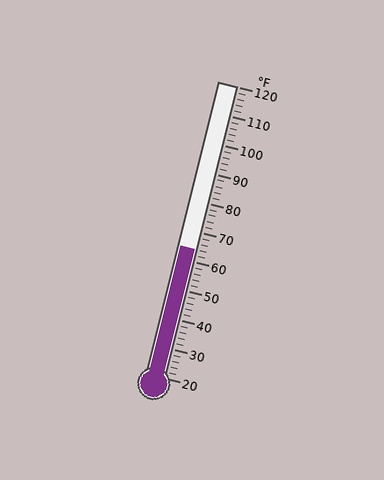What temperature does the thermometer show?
The thermometer shows approximately 64°F.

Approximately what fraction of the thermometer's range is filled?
The thermometer is filled to approximately 45% of its range.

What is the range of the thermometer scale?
The thermometer scale ranges from 20°F to 120°F.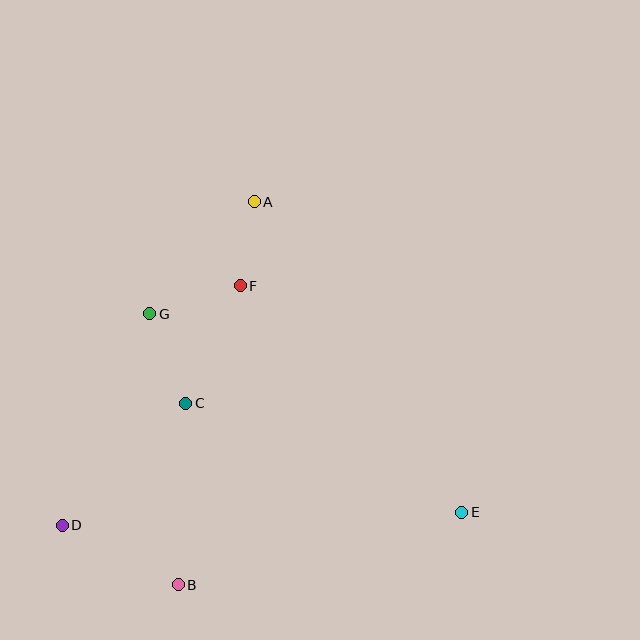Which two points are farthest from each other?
Points D and E are farthest from each other.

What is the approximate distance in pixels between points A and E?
The distance between A and E is approximately 374 pixels.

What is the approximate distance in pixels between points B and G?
The distance between B and G is approximately 272 pixels.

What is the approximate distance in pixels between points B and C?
The distance between B and C is approximately 182 pixels.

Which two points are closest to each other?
Points A and F are closest to each other.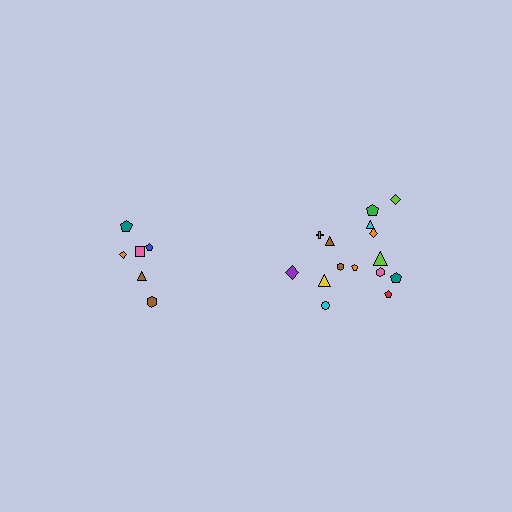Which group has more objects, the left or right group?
The right group.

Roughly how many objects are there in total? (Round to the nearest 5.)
Roughly 20 objects in total.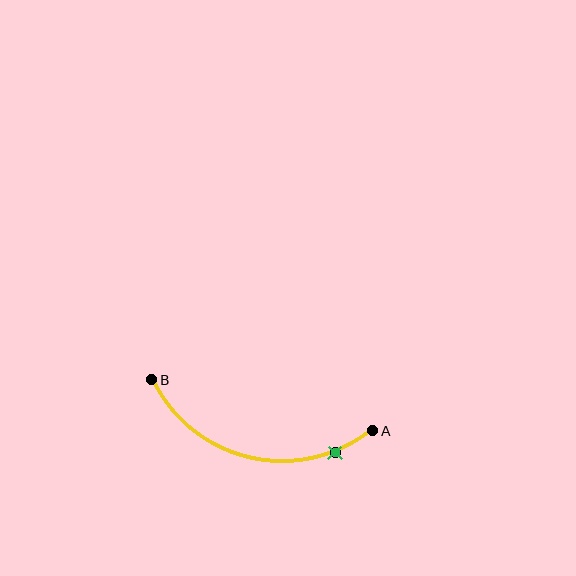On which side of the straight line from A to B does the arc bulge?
The arc bulges below the straight line connecting A and B.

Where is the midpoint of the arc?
The arc midpoint is the point on the curve farthest from the straight line joining A and B. It sits below that line.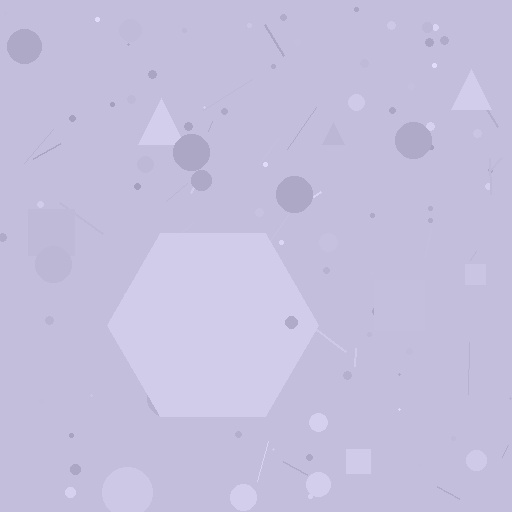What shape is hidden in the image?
A hexagon is hidden in the image.